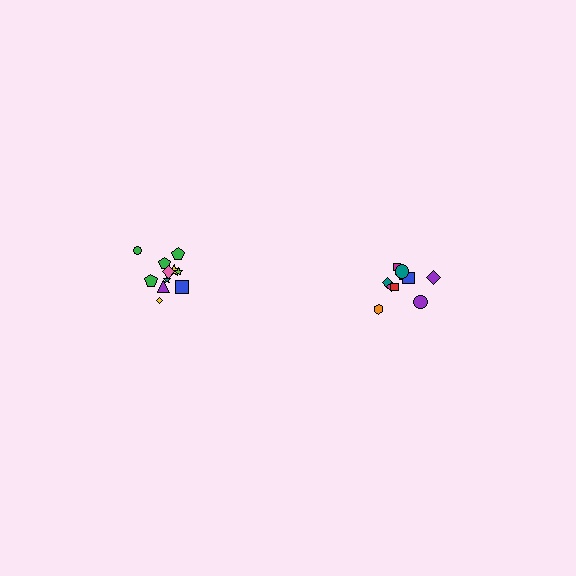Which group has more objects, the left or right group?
The left group.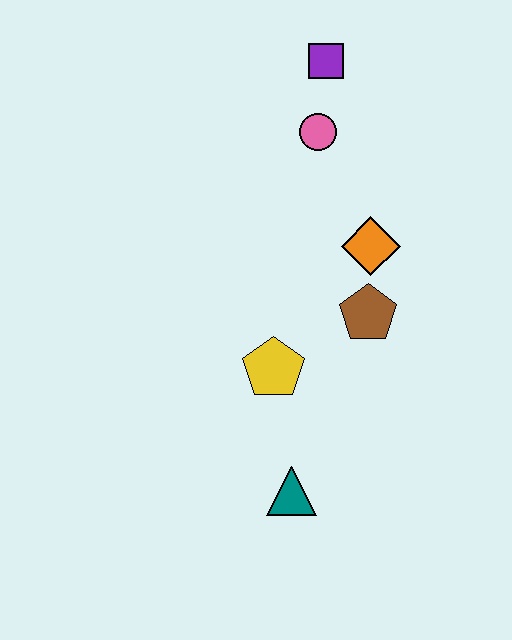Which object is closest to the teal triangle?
The yellow pentagon is closest to the teal triangle.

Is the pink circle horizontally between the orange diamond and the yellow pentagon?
Yes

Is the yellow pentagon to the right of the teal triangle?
No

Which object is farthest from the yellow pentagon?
The purple square is farthest from the yellow pentagon.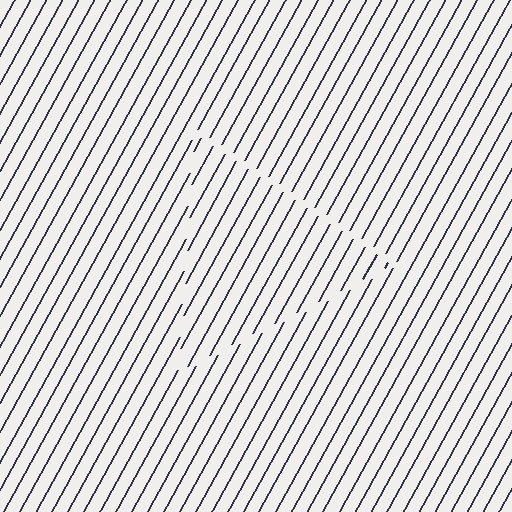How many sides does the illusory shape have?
3 sides — the line-ends trace a triangle.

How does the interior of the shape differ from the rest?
The interior of the shape contains the same grating, shifted by half a period — the contour is defined by the phase discontinuity where line-ends from the inner and outer gratings abut.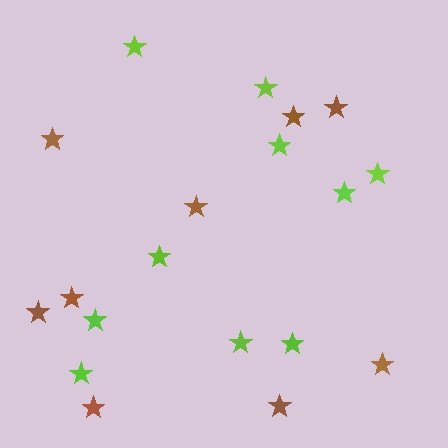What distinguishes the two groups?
There are 2 groups: one group of brown stars (9) and one group of lime stars (10).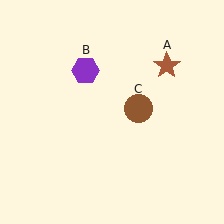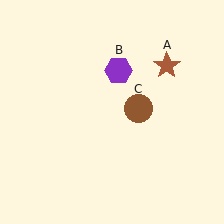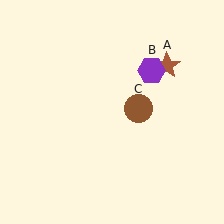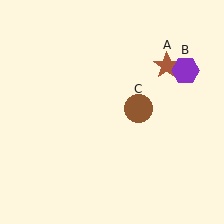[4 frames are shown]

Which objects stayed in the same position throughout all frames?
Brown star (object A) and brown circle (object C) remained stationary.